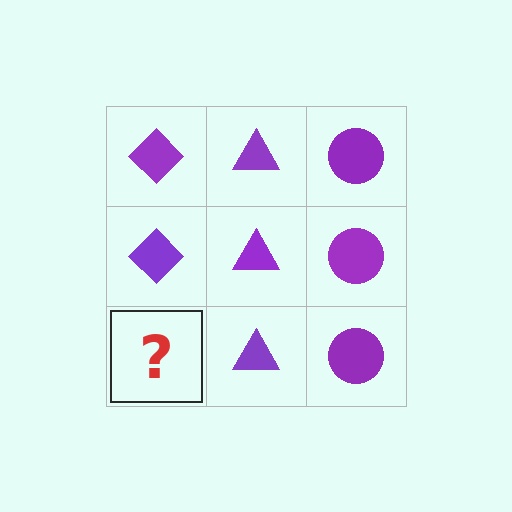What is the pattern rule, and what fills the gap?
The rule is that each column has a consistent shape. The gap should be filled with a purple diamond.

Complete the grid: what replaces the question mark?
The question mark should be replaced with a purple diamond.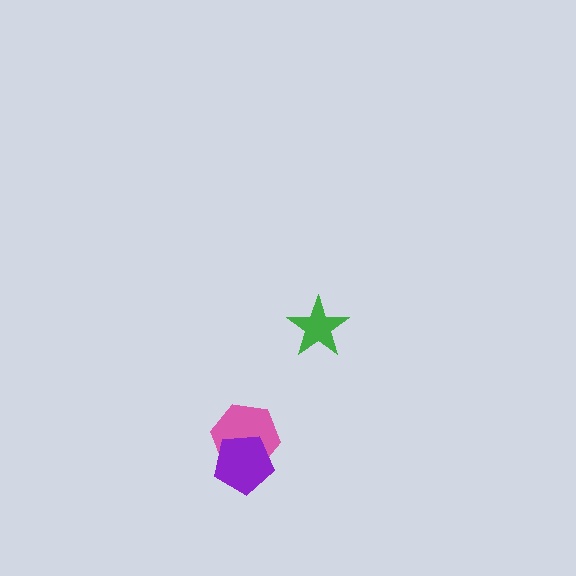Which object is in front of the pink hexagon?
The purple pentagon is in front of the pink hexagon.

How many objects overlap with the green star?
0 objects overlap with the green star.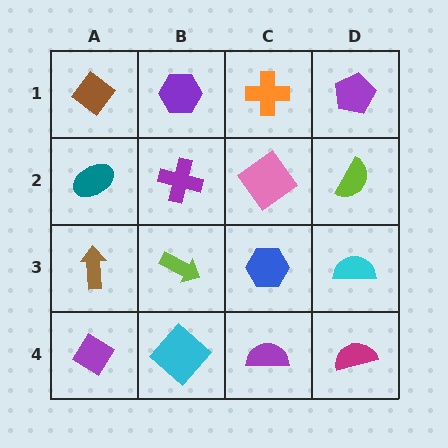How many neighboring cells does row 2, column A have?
3.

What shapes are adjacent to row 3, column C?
A pink diamond (row 2, column C), a purple semicircle (row 4, column C), a lime arrow (row 3, column B), a cyan semicircle (row 3, column D).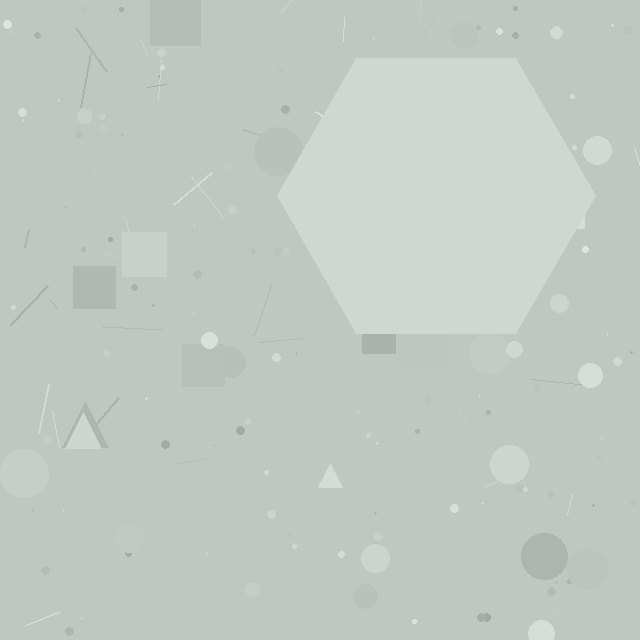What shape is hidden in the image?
A hexagon is hidden in the image.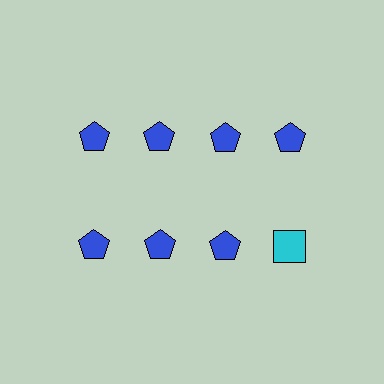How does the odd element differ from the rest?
It differs in both color (cyan instead of blue) and shape (square instead of pentagon).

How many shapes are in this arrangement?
There are 8 shapes arranged in a grid pattern.